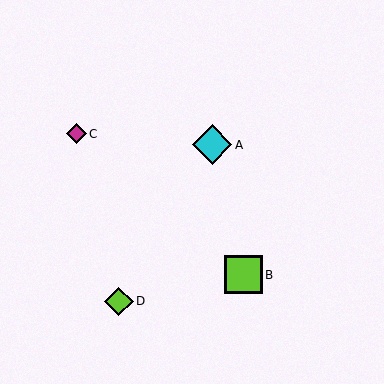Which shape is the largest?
The cyan diamond (labeled A) is the largest.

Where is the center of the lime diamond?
The center of the lime diamond is at (119, 301).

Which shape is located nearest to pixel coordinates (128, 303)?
The lime diamond (labeled D) at (119, 301) is nearest to that location.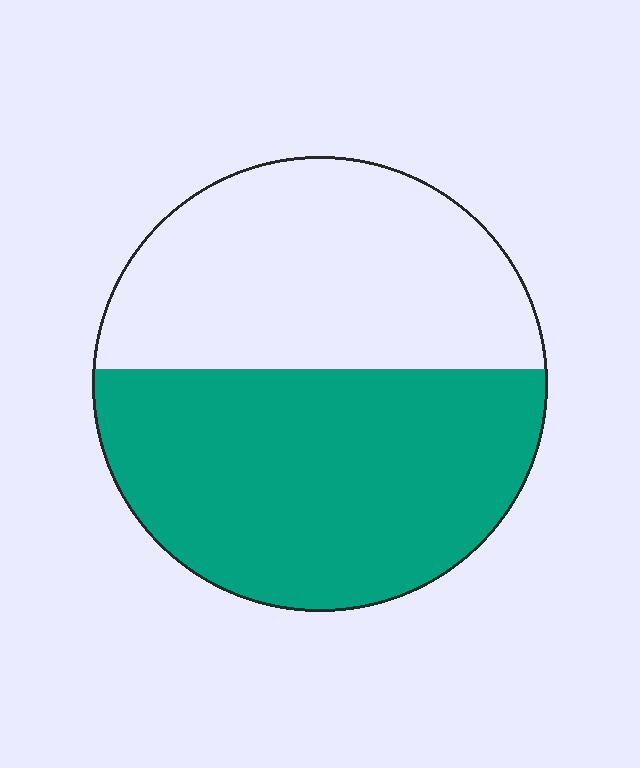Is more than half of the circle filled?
Yes.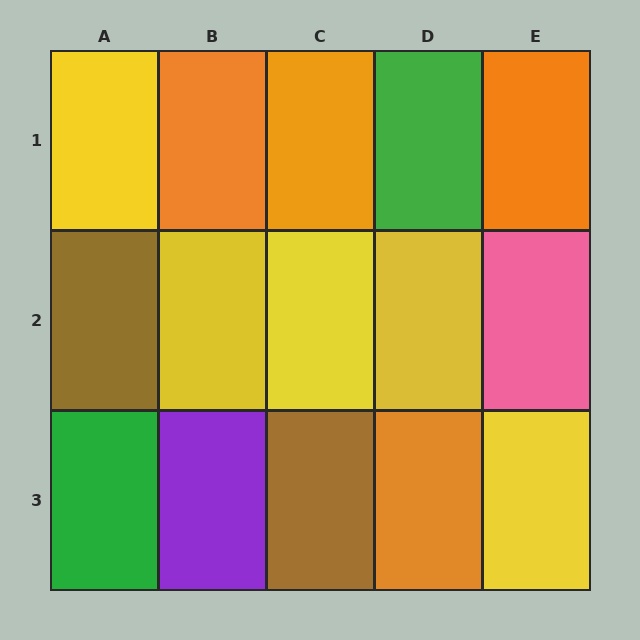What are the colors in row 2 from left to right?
Brown, yellow, yellow, yellow, pink.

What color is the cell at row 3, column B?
Purple.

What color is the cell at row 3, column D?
Orange.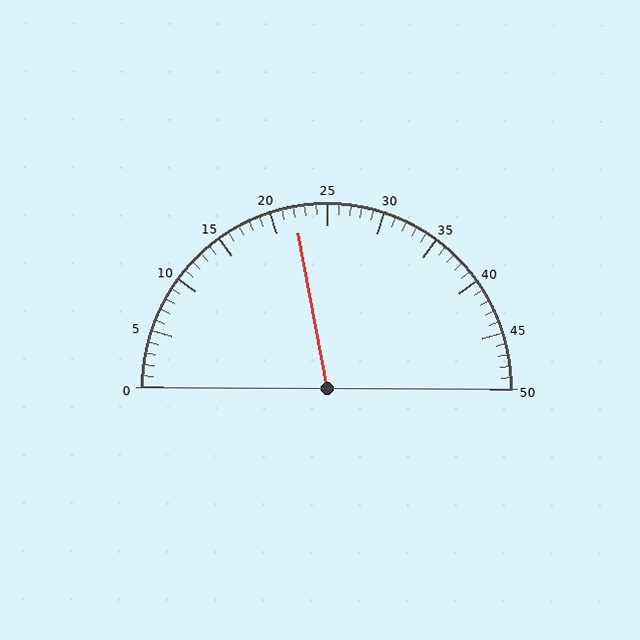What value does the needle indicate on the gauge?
The needle indicates approximately 22.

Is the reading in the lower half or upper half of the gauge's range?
The reading is in the lower half of the range (0 to 50).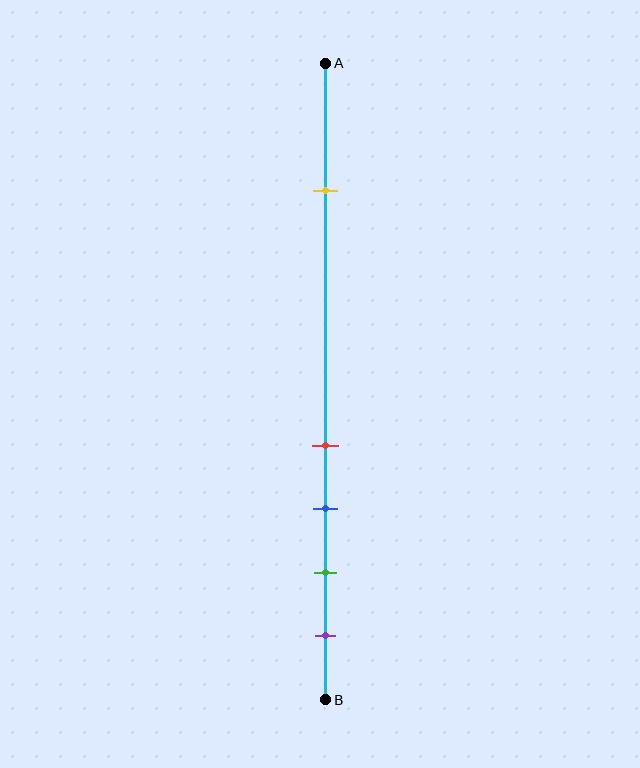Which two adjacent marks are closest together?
The red and blue marks are the closest adjacent pair.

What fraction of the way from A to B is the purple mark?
The purple mark is approximately 90% (0.9) of the way from A to B.